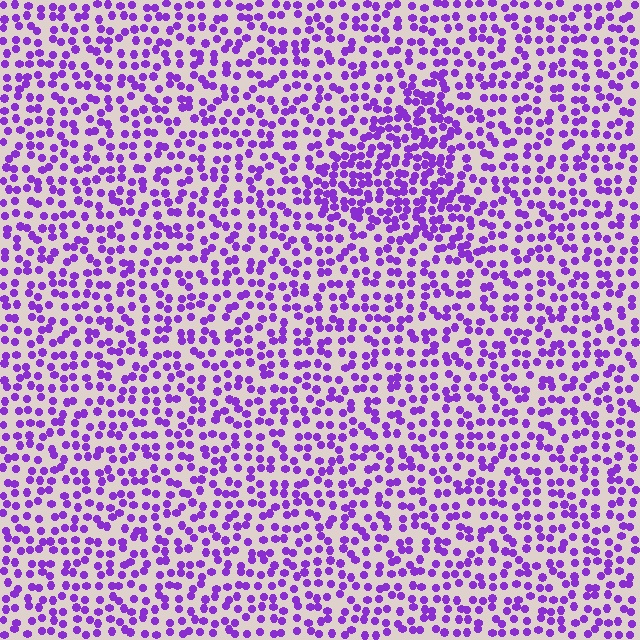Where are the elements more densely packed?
The elements are more densely packed inside the triangle boundary.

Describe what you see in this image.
The image contains small purple elements arranged at two different densities. A triangle-shaped region is visible where the elements are more densely packed than the surrounding area.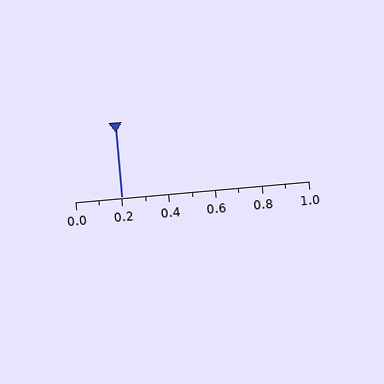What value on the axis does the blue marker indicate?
The marker indicates approximately 0.2.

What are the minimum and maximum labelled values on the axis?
The axis runs from 0.0 to 1.0.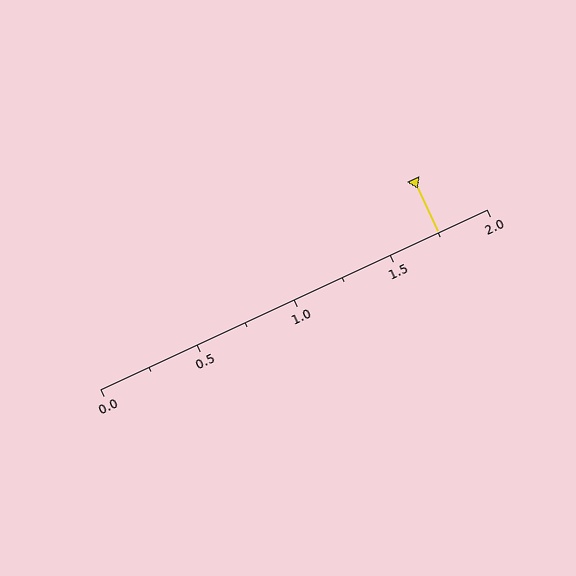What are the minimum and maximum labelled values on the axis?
The axis runs from 0.0 to 2.0.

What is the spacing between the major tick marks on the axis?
The major ticks are spaced 0.5 apart.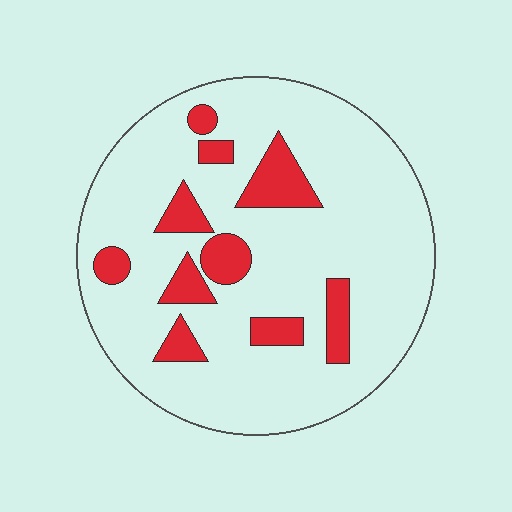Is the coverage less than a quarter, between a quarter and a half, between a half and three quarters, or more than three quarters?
Less than a quarter.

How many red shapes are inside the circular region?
10.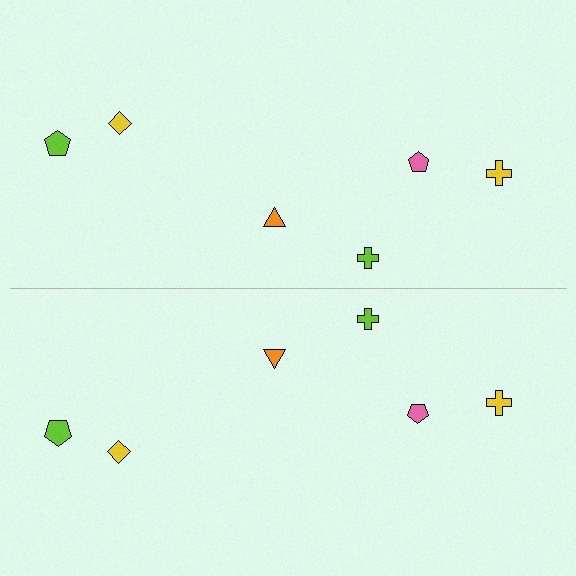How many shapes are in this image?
There are 12 shapes in this image.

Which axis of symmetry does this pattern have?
The pattern has a horizontal axis of symmetry running through the center of the image.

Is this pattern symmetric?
Yes, this pattern has bilateral (reflection) symmetry.